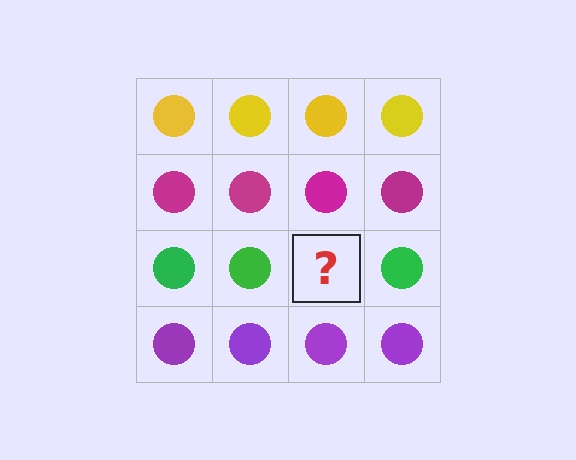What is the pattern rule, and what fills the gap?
The rule is that each row has a consistent color. The gap should be filled with a green circle.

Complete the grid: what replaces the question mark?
The question mark should be replaced with a green circle.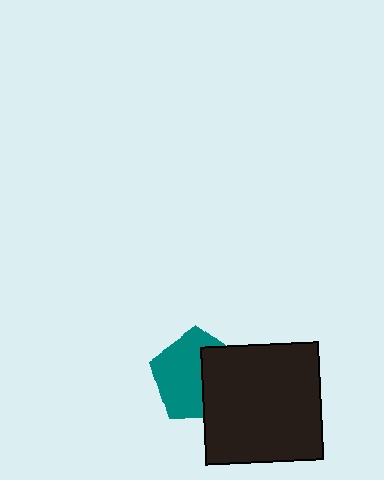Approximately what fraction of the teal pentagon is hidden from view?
Roughly 40% of the teal pentagon is hidden behind the black square.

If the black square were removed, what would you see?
You would see the complete teal pentagon.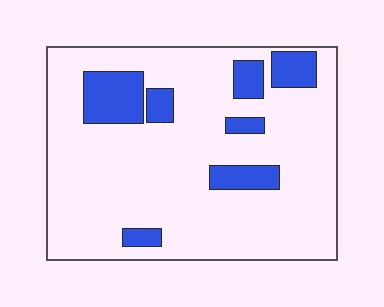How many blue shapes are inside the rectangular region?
7.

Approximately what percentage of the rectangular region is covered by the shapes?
Approximately 15%.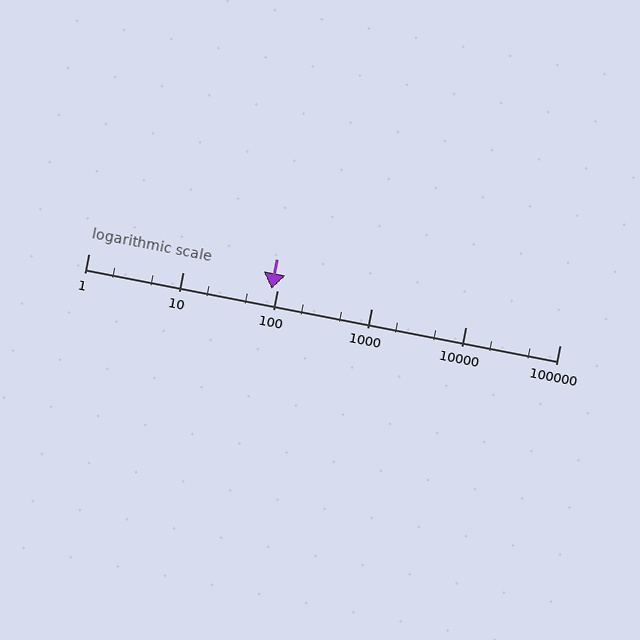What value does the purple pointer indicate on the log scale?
The pointer indicates approximately 87.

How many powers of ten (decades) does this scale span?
The scale spans 5 decades, from 1 to 100000.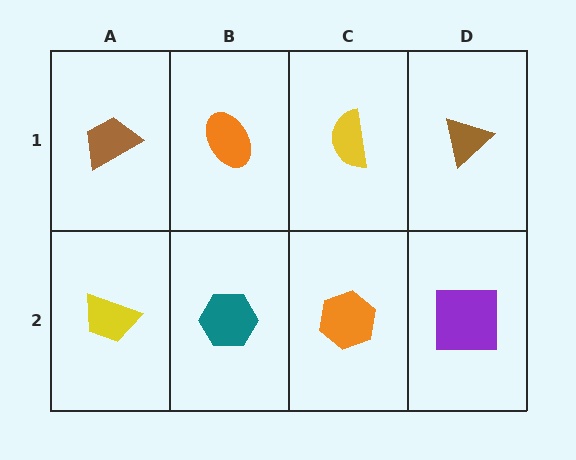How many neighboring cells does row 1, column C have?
3.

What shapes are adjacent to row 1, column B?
A teal hexagon (row 2, column B), a brown trapezoid (row 1, column A), a yellow semicircle (row 1, column C).